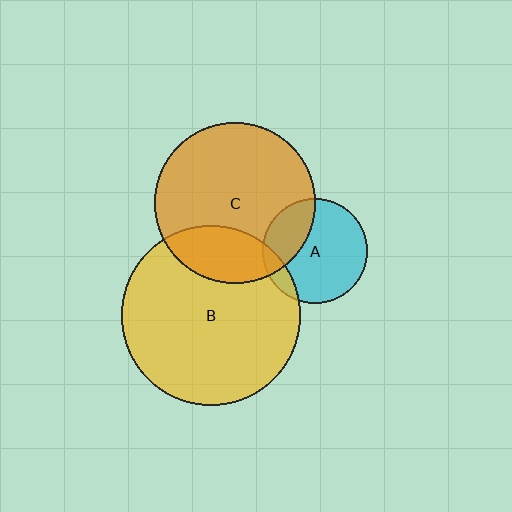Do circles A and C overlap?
Yes.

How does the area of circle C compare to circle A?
Approximately 2.3 times.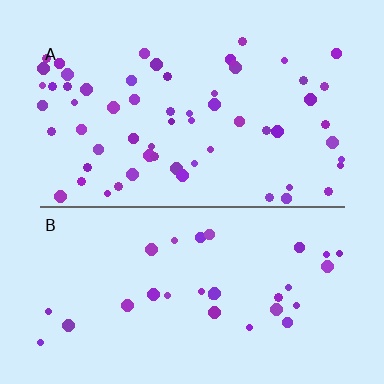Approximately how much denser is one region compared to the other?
Approximately 2.0× — region A over region B.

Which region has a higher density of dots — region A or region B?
A (the top).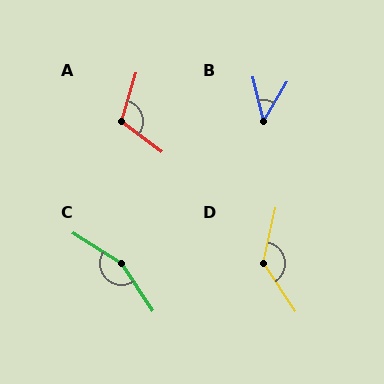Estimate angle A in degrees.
Approximately 110 degrees.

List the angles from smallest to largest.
B (44°), A (110°), D (133°), C (156°).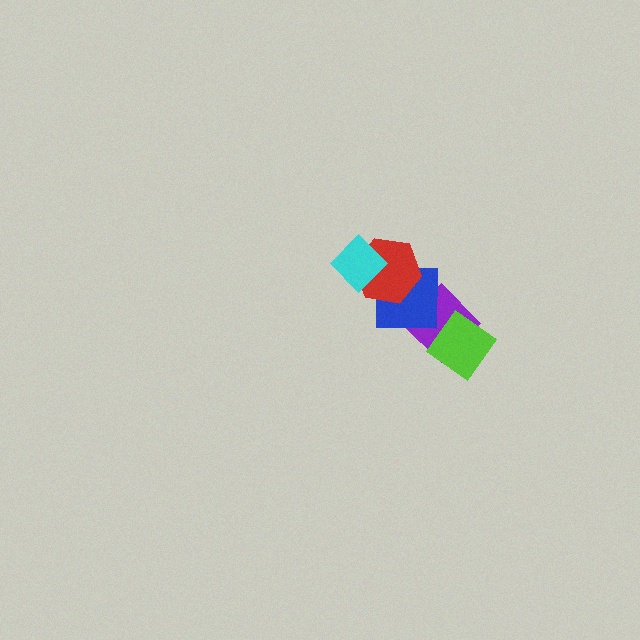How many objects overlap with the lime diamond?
1 object overlaps with the lime diamond.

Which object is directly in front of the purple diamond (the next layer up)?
The blue square is directly in front of the purple diamond.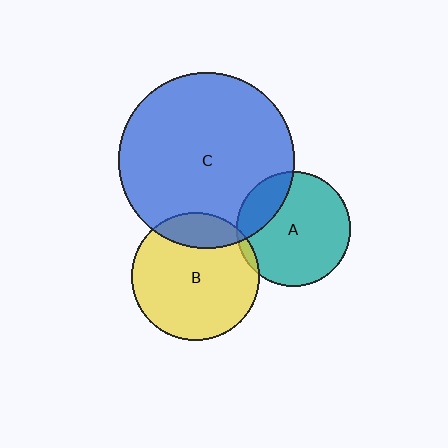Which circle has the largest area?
Circle C (blue).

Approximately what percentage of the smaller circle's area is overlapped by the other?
Approximately 5%.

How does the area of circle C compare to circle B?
Approximately 1.9 times.